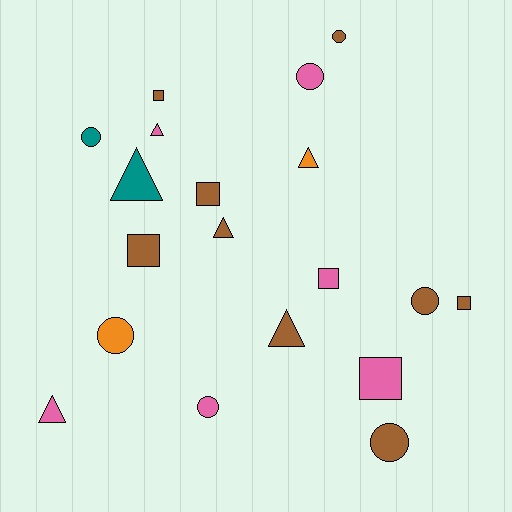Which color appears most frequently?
Brown, with 9 objects.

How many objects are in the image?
There are 19 objects.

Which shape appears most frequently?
Circle, with 7 objects.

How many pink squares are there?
There are 2 pink squares.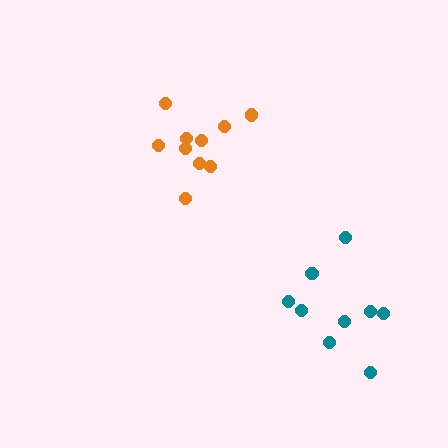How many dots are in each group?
Group 1: 10 dots, Group 2: 9 dots (19 total).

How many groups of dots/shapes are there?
There are 2 groups.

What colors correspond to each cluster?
The clusters are colored: orange, teal.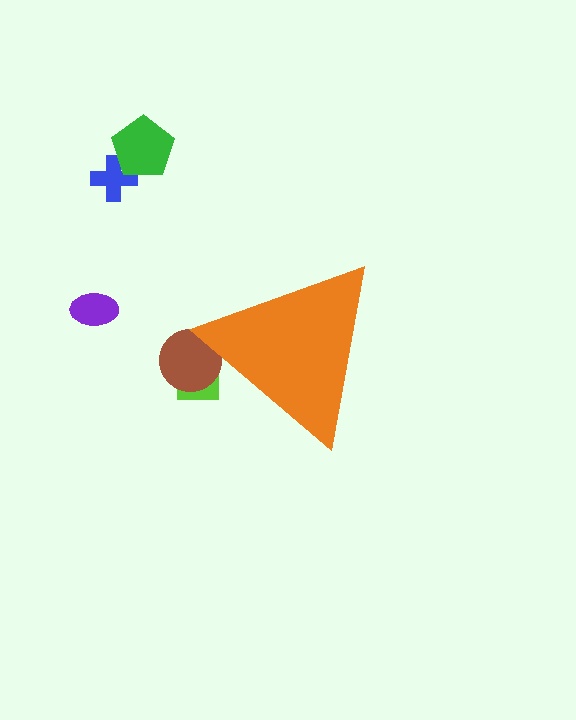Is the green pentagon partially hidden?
No, the green pentagon is fully visible.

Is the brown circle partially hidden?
Yes, the brown circle is partially hidden behind the orange triangle.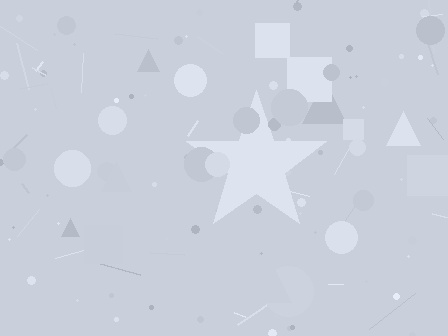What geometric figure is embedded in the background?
A star is embedded in the background.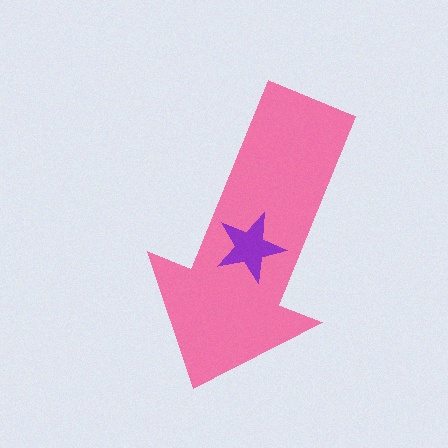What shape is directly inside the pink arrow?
The purple star.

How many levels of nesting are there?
2.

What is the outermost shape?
The pink arrow.